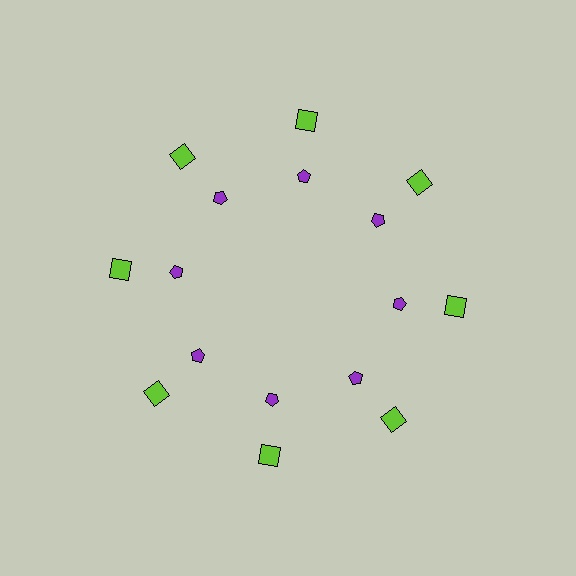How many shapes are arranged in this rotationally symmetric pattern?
There are 16 shapes, arranged in 8 groups of 2.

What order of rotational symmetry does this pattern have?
This pattern has 8-fold rotational symmetry.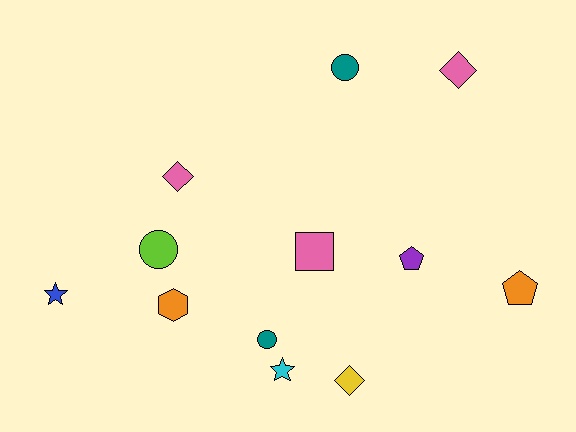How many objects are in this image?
There are 12 objects.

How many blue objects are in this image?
There is 1 blue object.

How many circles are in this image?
There are 3 circles.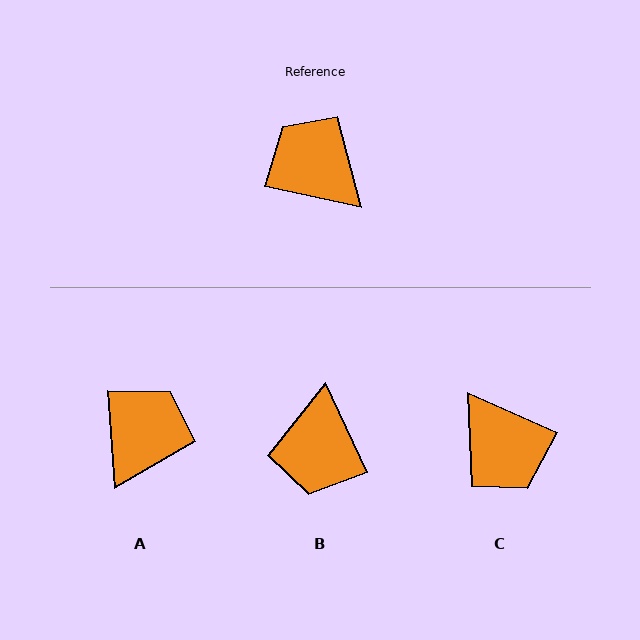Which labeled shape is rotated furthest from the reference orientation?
C, about 168 degrees away.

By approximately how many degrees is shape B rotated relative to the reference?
Approximately 127 degrees counter-clockwise.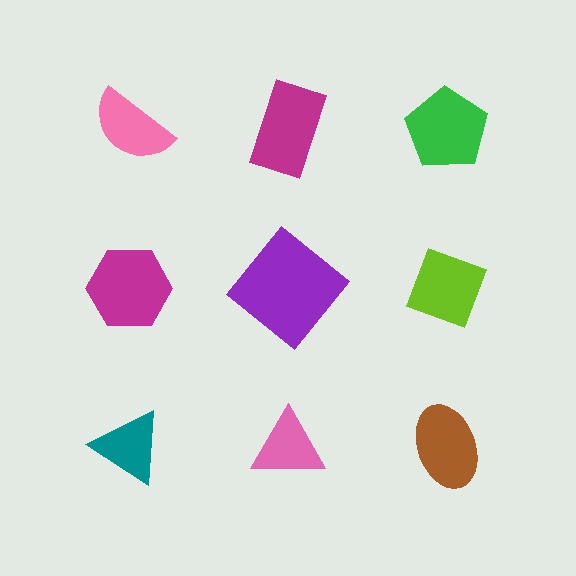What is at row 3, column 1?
A teal triangle.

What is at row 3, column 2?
A pink triangle.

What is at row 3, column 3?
A brown ellipse.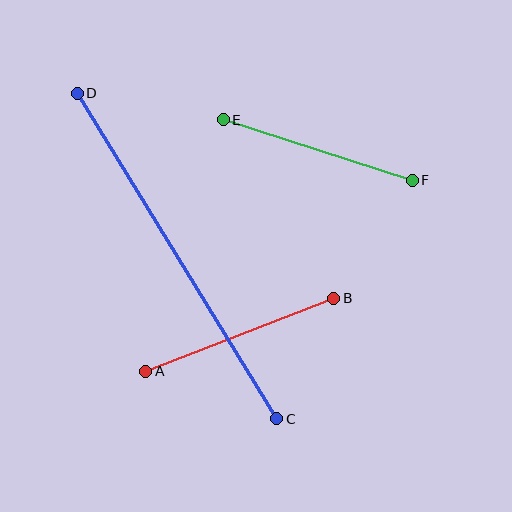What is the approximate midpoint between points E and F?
The midpoint is at approximately (318, 150) pixels.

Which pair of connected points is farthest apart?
Points C and D are farthest apart.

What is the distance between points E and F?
The distance is approximately 198 pixels.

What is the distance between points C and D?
The distance is approximately 381 pixels.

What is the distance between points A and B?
The distance is approximately 202 pixels.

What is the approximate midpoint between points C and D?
The midpoint is at approximately (177, 256) pixels.